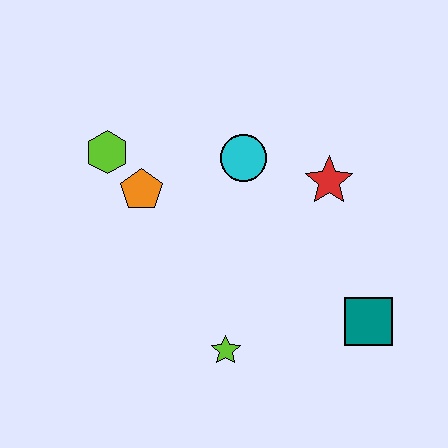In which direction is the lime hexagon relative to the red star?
The lime hexagon is to the left of the red star.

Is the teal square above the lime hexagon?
No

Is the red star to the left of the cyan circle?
No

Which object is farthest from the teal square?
The lime hexagon is farthest from the teal square.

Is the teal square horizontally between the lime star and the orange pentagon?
No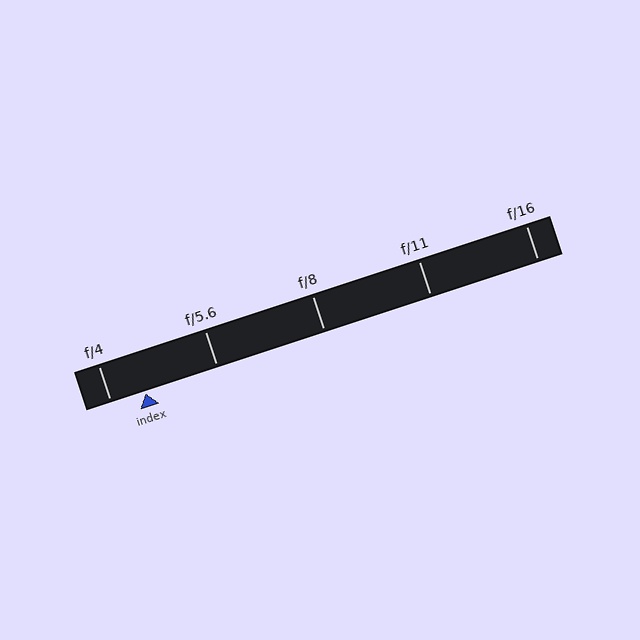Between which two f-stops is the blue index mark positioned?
The index mark is between f/4 and f/5.6.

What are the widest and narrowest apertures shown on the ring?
The widest aperture shown is f/4 and the narrowest is f/16.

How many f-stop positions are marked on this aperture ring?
There are 5 f-stop positions marked.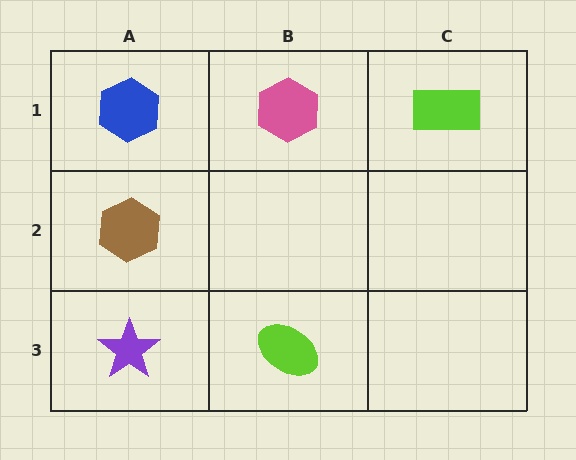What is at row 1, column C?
A lime rectangle.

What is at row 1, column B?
A pink hexagon.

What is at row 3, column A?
A purple star.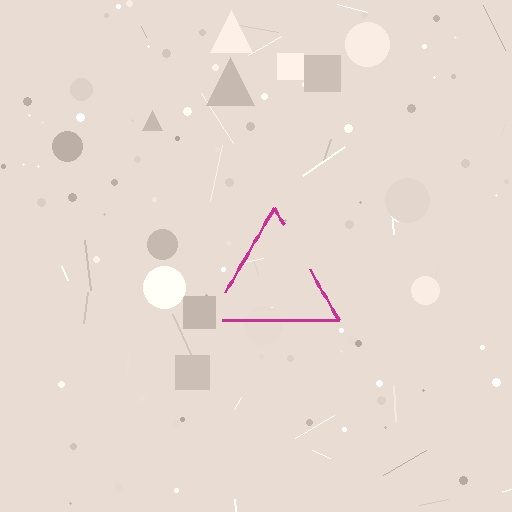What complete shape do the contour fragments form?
The contour fragments form a triangle.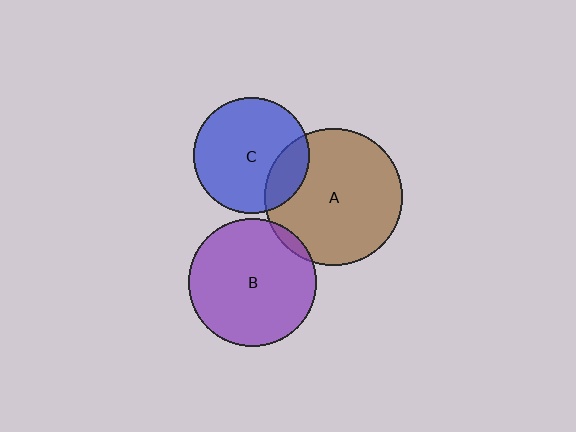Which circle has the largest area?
Circle A (brown).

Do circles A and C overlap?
Yes.